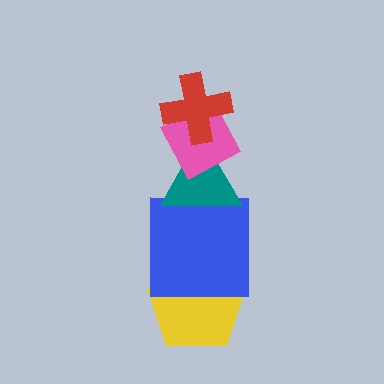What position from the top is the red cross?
The red cross is 1st from the top.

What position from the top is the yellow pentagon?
The yellow pentagon is 5th from the top.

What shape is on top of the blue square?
The teal triangle is on top of the blue square.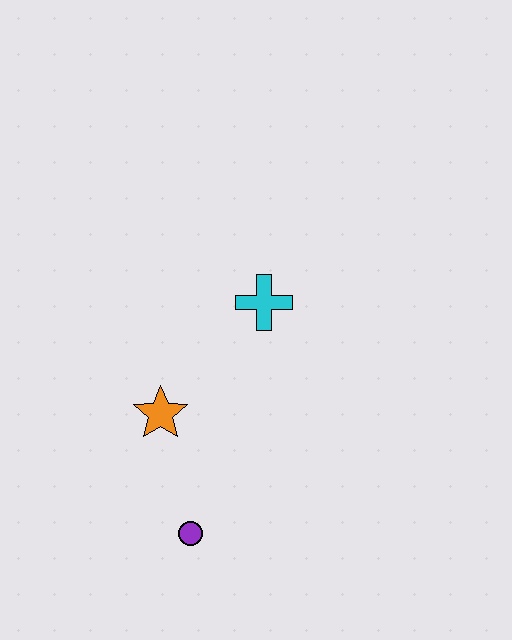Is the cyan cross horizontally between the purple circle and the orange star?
No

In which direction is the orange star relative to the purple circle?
The orange star is above the purple circle.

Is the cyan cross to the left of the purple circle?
No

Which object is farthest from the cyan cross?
The purple circle is farthest from the cyan cross.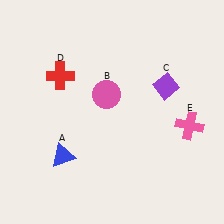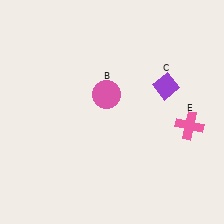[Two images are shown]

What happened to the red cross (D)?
The red cross (D) was removed in Image 2. It was in the top-left area of Image 1.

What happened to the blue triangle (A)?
The blue triangle (A) was removed in Image 2. It was in the bottom-left area of Image 1.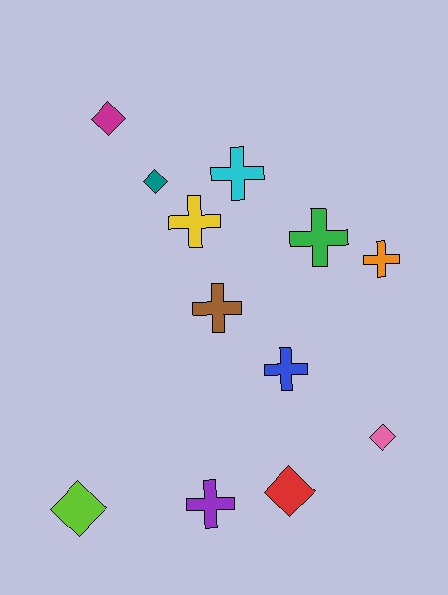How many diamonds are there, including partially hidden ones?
There are 5 diamonds.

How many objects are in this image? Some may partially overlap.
There are 12 objects.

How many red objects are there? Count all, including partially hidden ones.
There is 1 red object.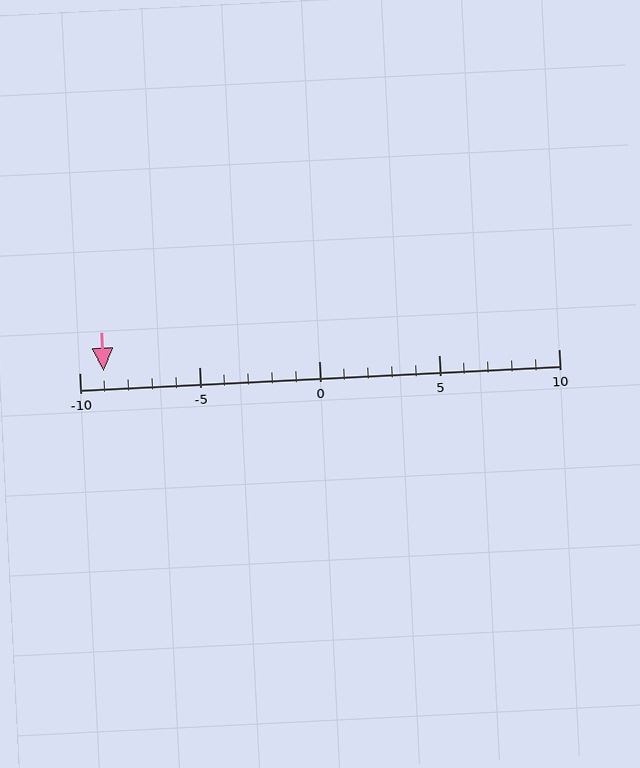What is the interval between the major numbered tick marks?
The major tick marks are spaced 5 units apart.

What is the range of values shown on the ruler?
The ruler shows values from -10 to 10.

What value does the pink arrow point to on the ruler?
The pink arrow points to approximately -9.